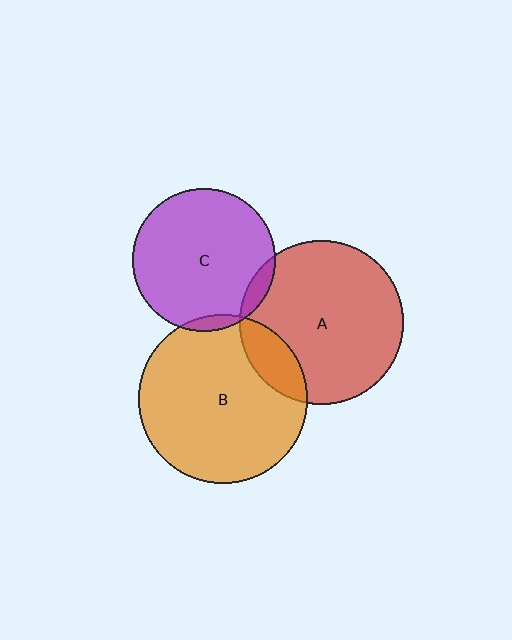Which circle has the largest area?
Circle B (orange).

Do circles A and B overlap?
Yes.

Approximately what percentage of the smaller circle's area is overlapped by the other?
Approximately 15%.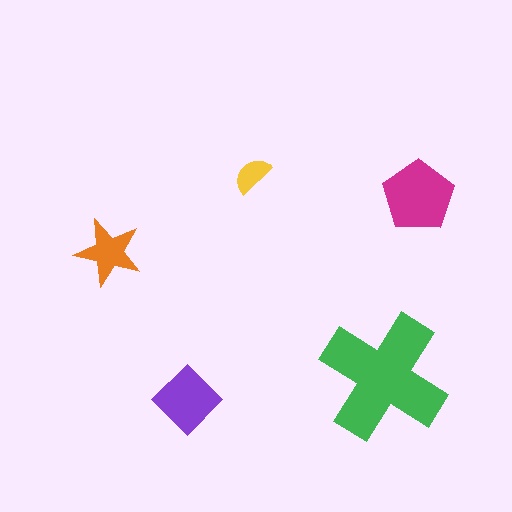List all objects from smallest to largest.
The yellow semicircle, the orange star, the purple diamond, the magenta pentagon, the green cross.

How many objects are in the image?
There are 5 objects in the image.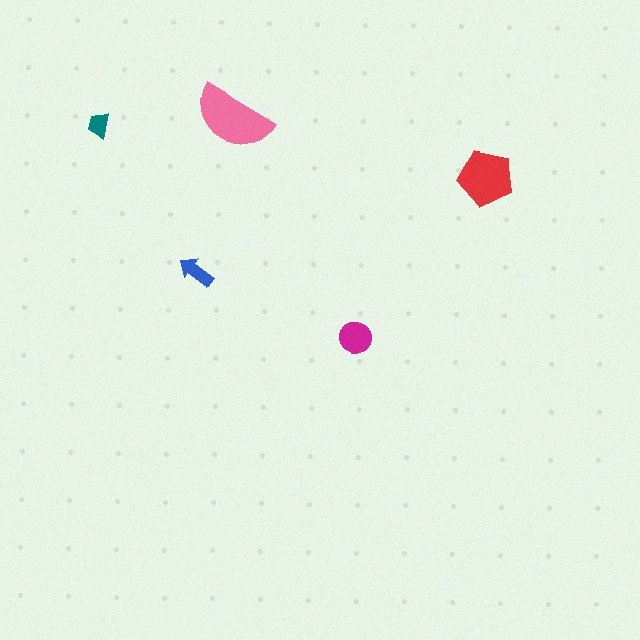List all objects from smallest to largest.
The teal trapezoid, the blue arrow, the magenta circle, the red pentagon, the pink semicircle.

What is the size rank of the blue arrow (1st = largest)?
4th.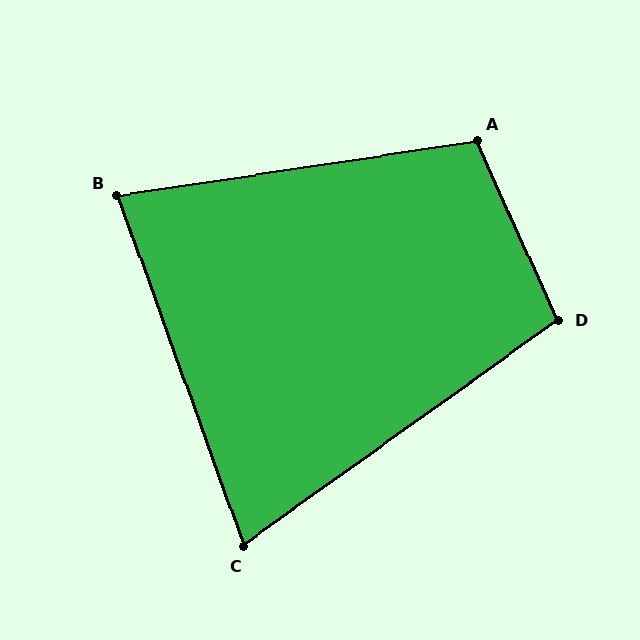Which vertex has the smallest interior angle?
C, at approximately 74 degrees.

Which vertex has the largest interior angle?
A, at approximately 106 degrees.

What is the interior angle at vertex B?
Approximately 79 degrees (acute).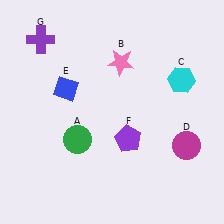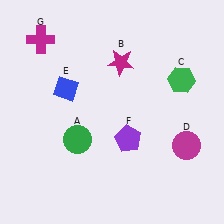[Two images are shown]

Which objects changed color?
B changed from pink to magenta. C changed from cyan to green. G changed from purple to magenta.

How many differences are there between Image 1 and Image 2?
There are 3 differences between the two images.